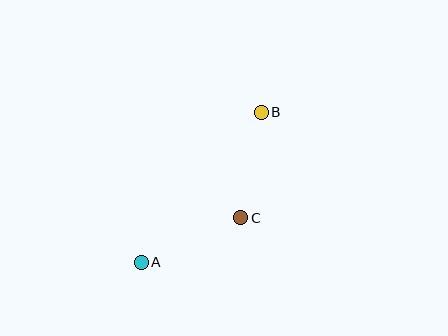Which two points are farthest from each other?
Points A and B are farthest from each other.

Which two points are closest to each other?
Points B and C are closest to each other.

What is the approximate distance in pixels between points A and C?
The distance between A and C is approximately 109 pixels.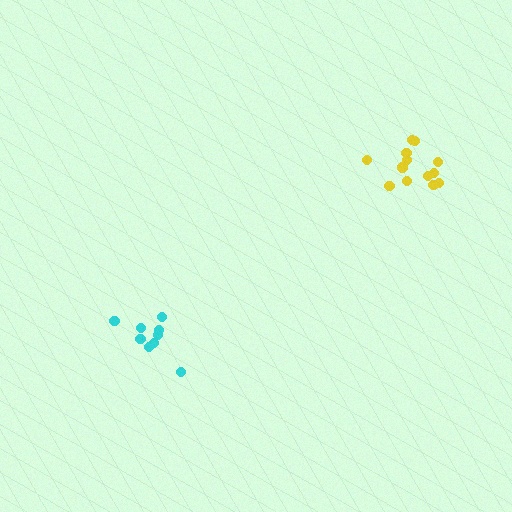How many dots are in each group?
Group 1: 9 dots, Group 2: 13 dots (22 total).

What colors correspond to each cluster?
The clusters are colored: cyan, yellow.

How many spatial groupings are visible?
There are 2 spatial groupings.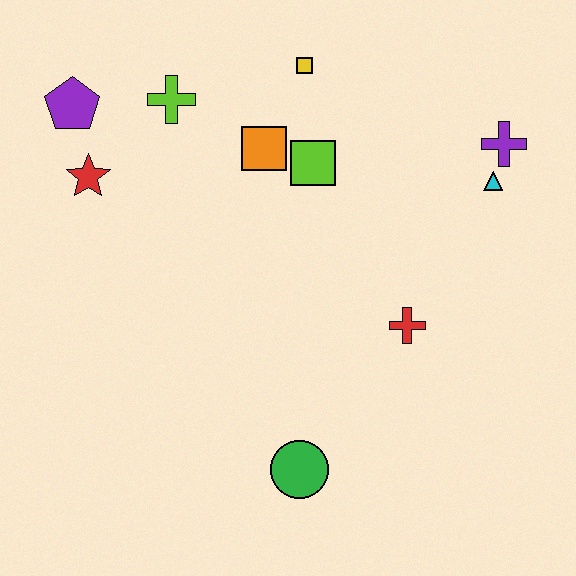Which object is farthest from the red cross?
The purple pentagon is farthest from the red cross.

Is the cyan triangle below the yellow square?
Yes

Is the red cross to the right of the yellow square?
Yes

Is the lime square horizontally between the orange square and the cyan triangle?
Yes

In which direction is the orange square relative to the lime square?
The orange square is to the left of the lime square.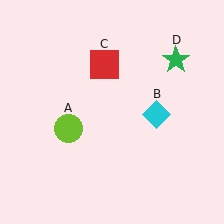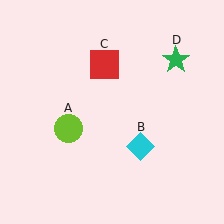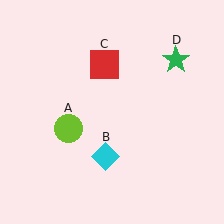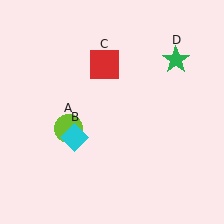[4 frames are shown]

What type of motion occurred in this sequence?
The cyan diamond (object B) rotated clockwise around the center of the scene.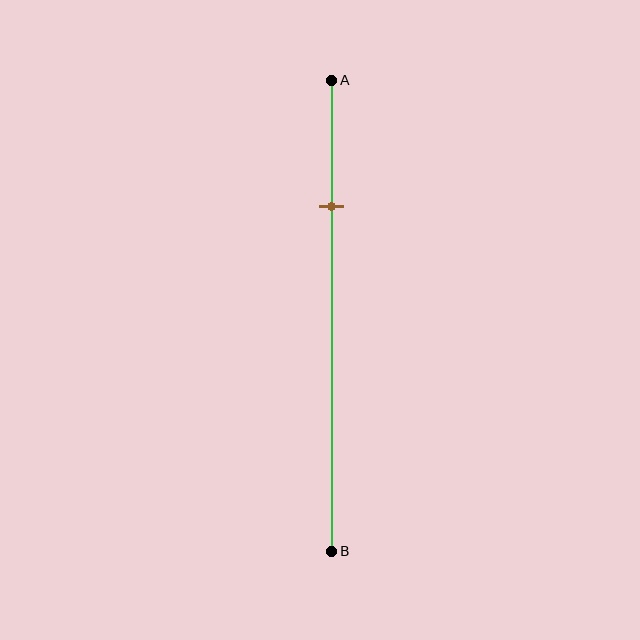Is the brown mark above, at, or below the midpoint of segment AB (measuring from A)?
The brown mark is above the midpoint of segment AB.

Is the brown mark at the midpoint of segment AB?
No, the mark is at about 25% from A, not at the 50% midpoint.